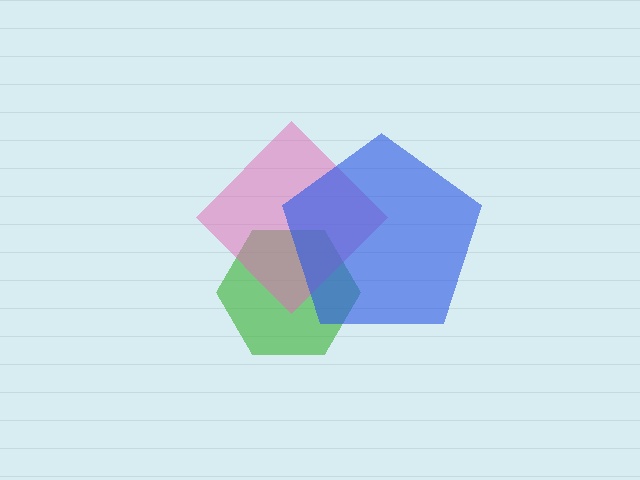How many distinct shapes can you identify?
There are 3 distinct shapes: a green hexagon, a pink diamond, a blue pentagon.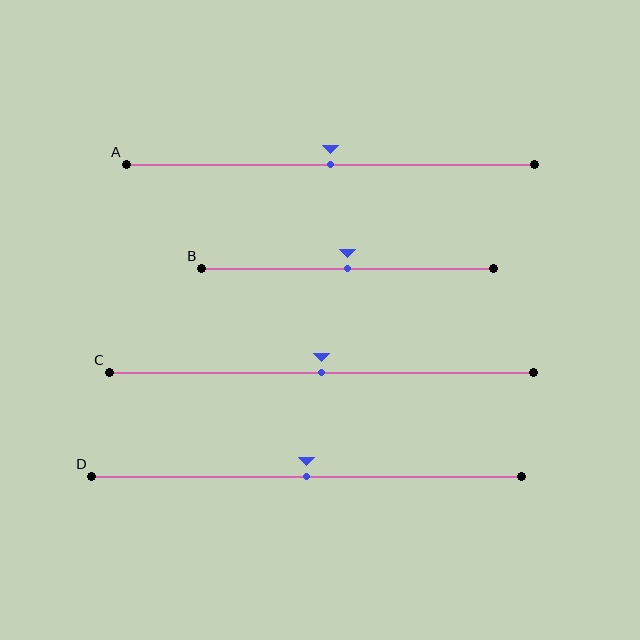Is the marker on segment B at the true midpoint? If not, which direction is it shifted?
Yes, the marker on segment B is at the true midpoint.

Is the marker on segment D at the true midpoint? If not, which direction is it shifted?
Yes, the marker on segment D is at the true midpoint.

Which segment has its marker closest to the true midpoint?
Segment A has its marker closest to the true midpoint.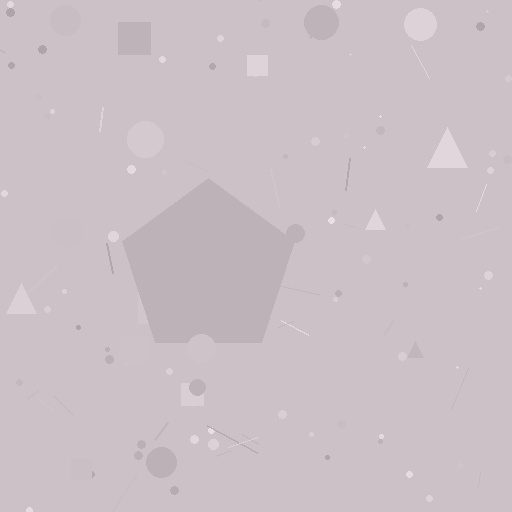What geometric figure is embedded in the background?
A pentagon is embedded in the background.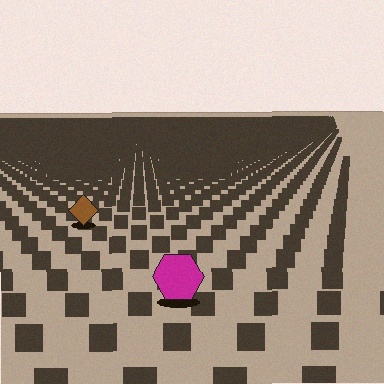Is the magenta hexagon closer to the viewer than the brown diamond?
Yes. The magenta hexagon is closer — you can tell from the texture gradient: the ground texture is coarser near it.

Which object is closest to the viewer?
The magenta hexagon is closest. The texture marks near it are larger and more spread out.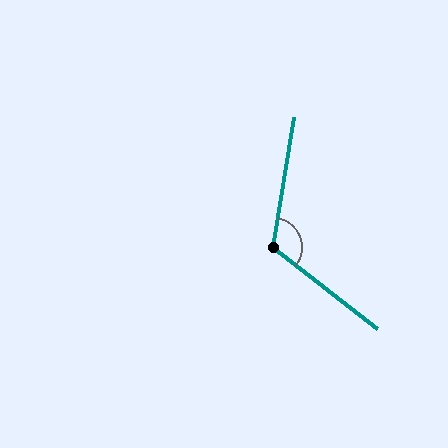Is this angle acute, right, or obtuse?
It is obtuse.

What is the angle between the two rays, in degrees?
Approximately 118 degrees.